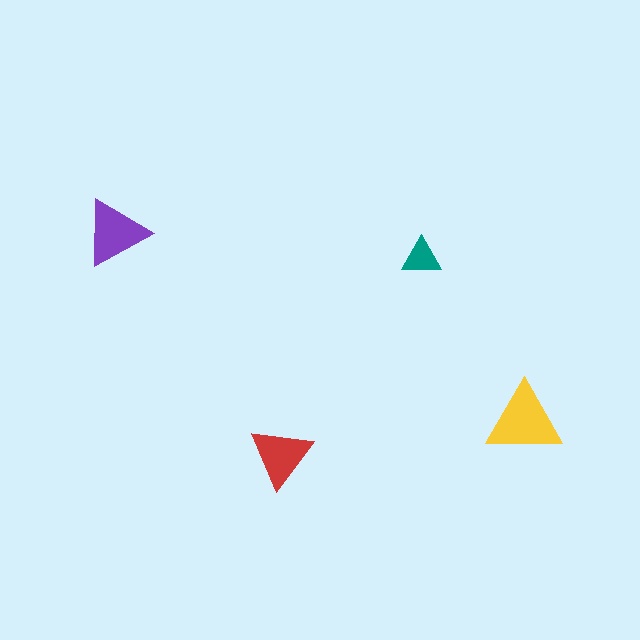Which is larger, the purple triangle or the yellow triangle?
The yellow one.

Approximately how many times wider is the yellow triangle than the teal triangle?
About 2 times wider.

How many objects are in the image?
There are 4 objects in the image.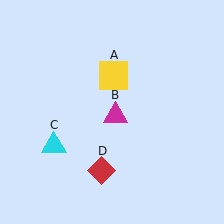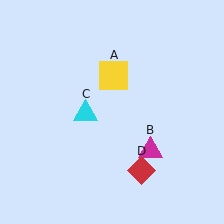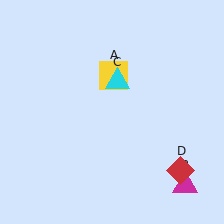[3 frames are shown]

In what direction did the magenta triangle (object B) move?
The magenta triangle (object B) moved down and to the right.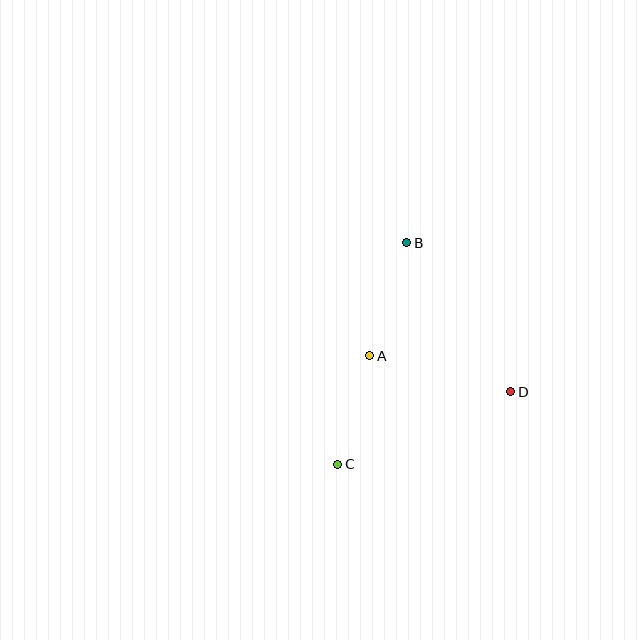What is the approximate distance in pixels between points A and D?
The distance between A and D is approximately 146 pixels.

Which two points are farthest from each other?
Points B and C are farthest from each other.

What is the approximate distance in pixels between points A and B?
The distance between A and B is approximately 119 pixels.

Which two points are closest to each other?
Points A and C are closest to each other.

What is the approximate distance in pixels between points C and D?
The distance between C and D is approximately 187 pixels.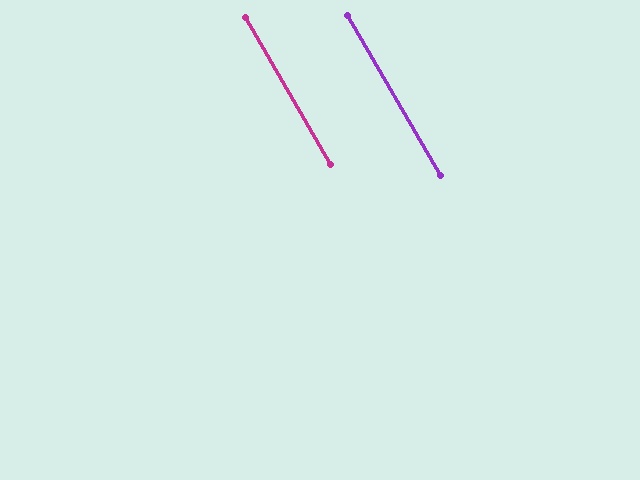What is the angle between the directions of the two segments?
Approximately 0 degrees.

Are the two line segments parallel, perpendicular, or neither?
Parallel — their directions differ by only 0.2°.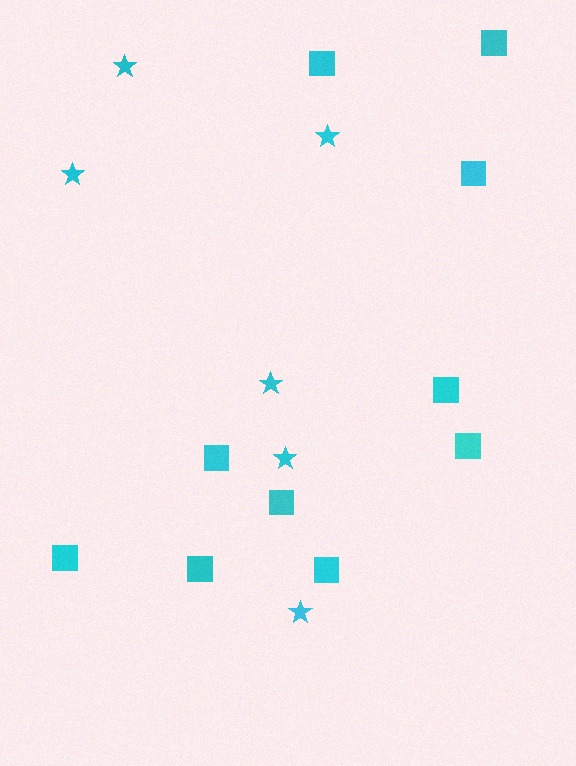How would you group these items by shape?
There are 2 groups: one group of squares (10) and one group of stars (6).